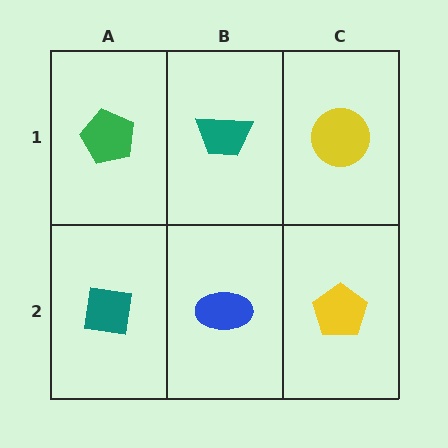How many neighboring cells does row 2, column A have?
2.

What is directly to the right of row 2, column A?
A blue ellipse.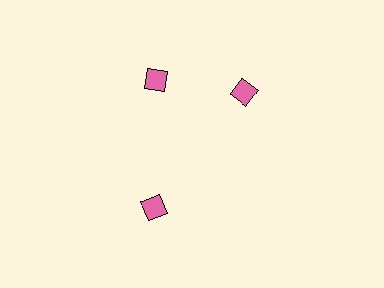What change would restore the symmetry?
The symmetry would be restored by rotating it back into even spacing with its neighbors so that all 3 diamonds sit at equal angles and equal distance from the center.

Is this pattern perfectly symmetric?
No. The 3 pink diamonds are arranged in a ring, but one element near the 3 o'clock position is rotated out of alignment along the ring, breaking the 3-fold rotational symmetry.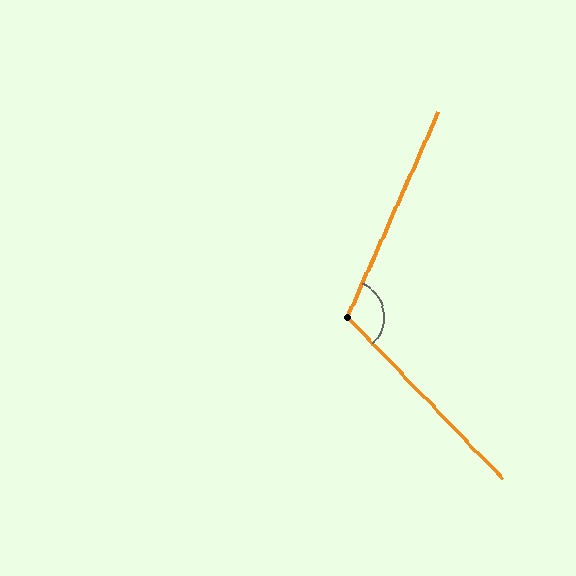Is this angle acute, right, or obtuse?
It is obtuse.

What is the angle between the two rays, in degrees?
Approximately 113 degrees.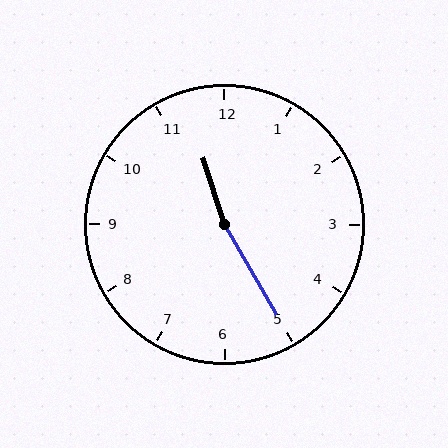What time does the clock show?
11:25.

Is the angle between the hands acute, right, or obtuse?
It is obtuse.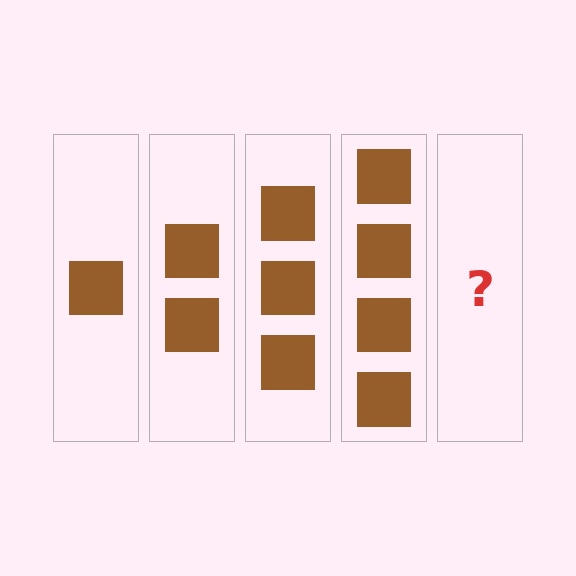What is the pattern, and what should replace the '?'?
The pattern is that each step adds one more square. The '?' should be 5 squares.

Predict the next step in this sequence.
The next step is 5 squares.